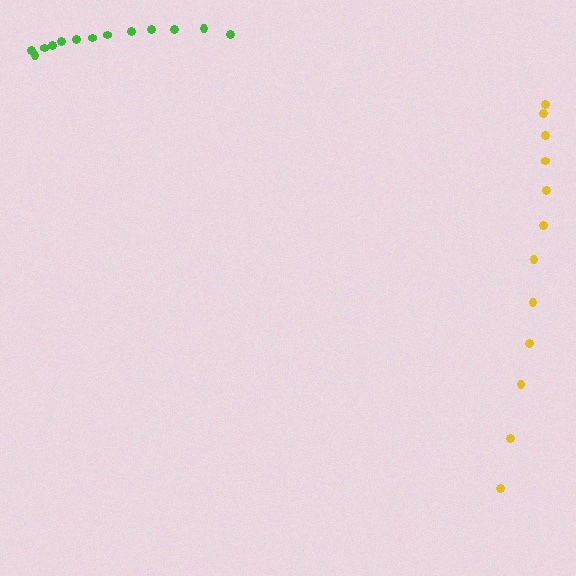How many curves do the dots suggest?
There are 2 distinct paths.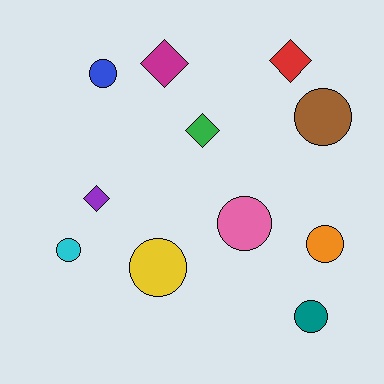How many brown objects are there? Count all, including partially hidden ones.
There is 1 brown object.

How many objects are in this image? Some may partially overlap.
There are 11 objects.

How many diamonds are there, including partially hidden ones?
There are 4 diamonds.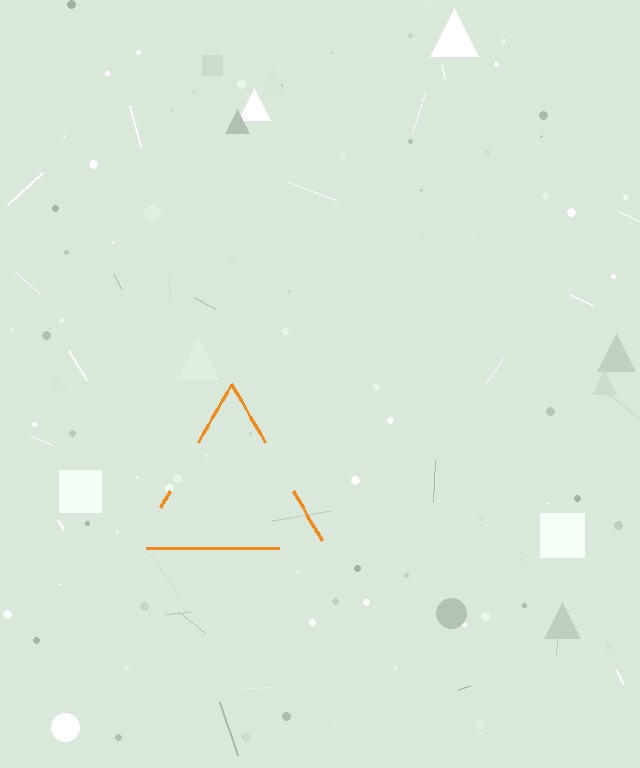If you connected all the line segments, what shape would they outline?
They would outline a triangle.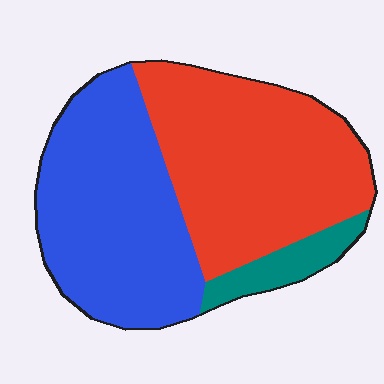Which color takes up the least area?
Teal, at roughly 10%.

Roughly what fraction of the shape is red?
Red covers about 45% of the shape.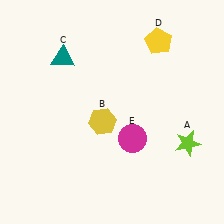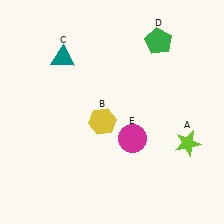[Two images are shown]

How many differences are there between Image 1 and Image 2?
There is 1 difference between the two images.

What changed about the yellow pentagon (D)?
In Image 1, D is yellow. In Image 2, it changed to green.